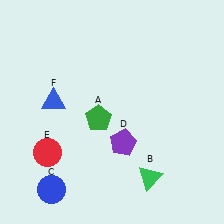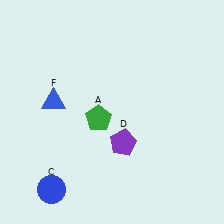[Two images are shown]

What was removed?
The red circle (E), the green triangle (B) were removed in Image 2.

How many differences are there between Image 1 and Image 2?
There are 2 differences between the two images.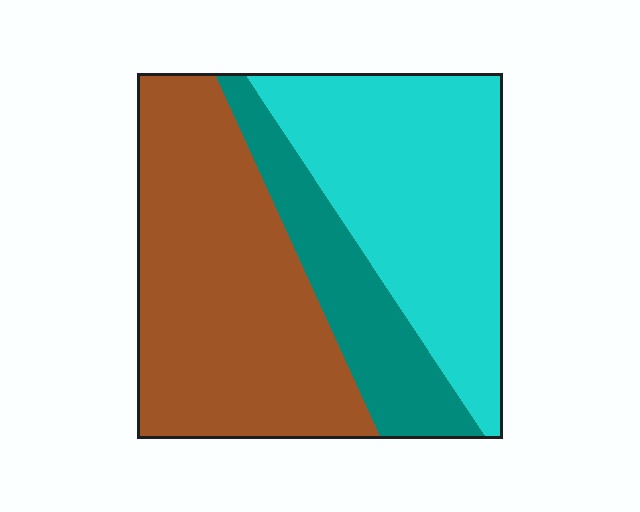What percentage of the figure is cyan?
Cyan takes up about three eighths (3/8) of the figure.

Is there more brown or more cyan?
Brown.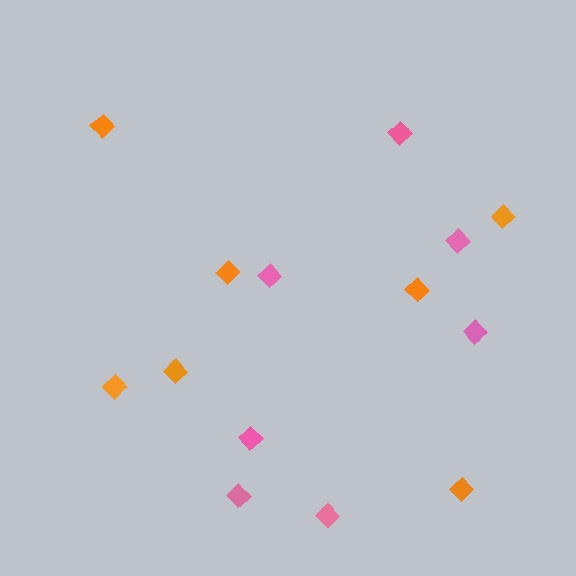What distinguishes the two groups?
There are 2 groups: one group of pink diamonds (7) and one group of orange diamonds (7).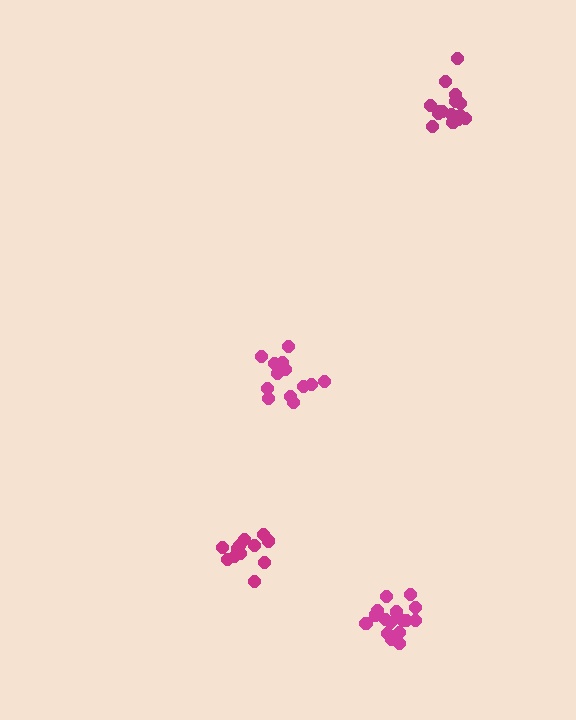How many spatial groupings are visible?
There are 4 spatial groupings.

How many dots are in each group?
Group 1: 13 dots, Group 2: 12 dots, Group 3: 16 dots, Group 4: 17 dots (58 total).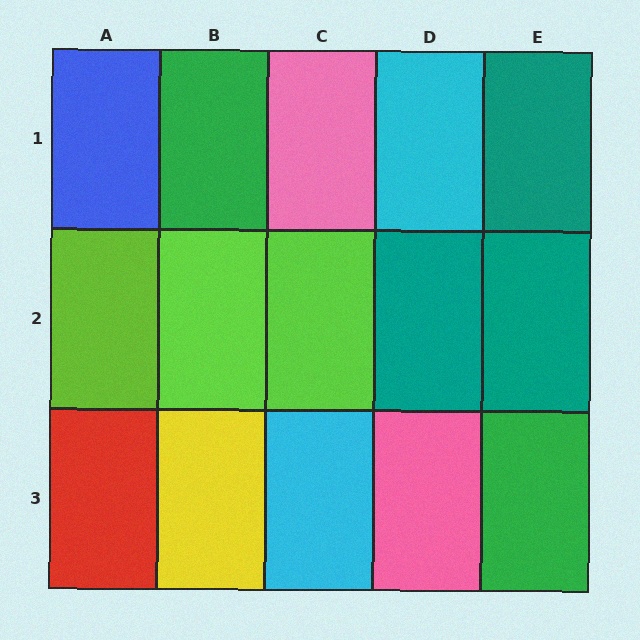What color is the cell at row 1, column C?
Pink.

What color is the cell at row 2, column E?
Teal.